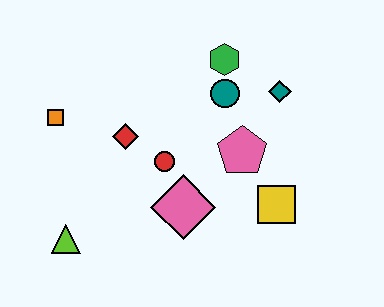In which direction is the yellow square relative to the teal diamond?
The yellow square is below the teal diamond.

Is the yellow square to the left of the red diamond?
No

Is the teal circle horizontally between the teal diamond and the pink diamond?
Yes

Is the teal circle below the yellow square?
No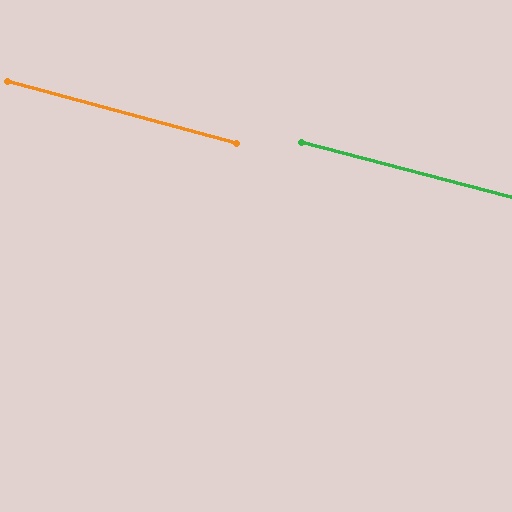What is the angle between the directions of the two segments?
Approximately 1 degree.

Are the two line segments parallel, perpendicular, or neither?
Parallel — their directions differ by only 0.6°.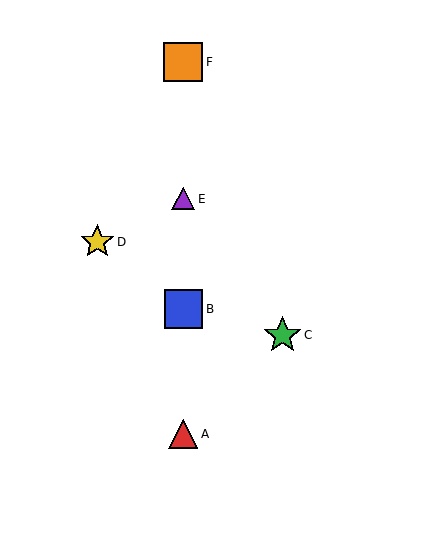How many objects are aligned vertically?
4 objects (A, B, E, F) are aligned vertically.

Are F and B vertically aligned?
Yes, both are at x≈183.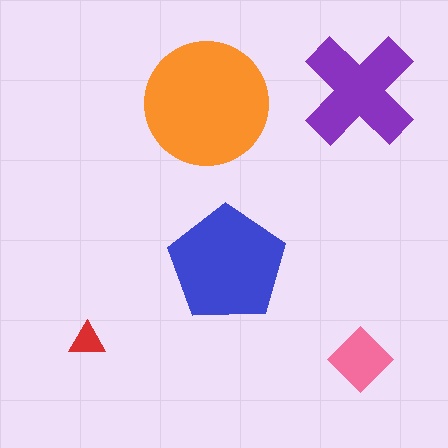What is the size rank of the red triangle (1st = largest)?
5th.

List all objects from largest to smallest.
The orange circle, the blue pentagon, the purple cross, the pink diamond, the red triangle.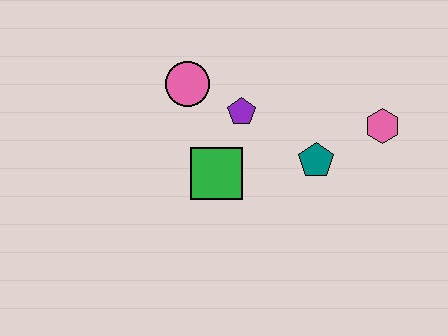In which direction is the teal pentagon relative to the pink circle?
The teal pentagon is to the right of the pink circle.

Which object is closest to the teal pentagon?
The pink hexagon is closest to the teal pentagon.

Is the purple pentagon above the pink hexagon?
Yes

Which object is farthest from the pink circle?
The pink hexagon is farthest from the pink circle.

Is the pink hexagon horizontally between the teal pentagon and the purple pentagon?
No